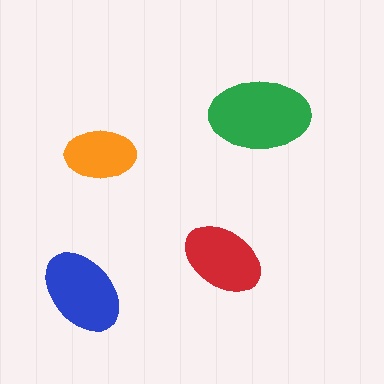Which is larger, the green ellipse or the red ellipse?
The green one.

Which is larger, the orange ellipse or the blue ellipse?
The blue one.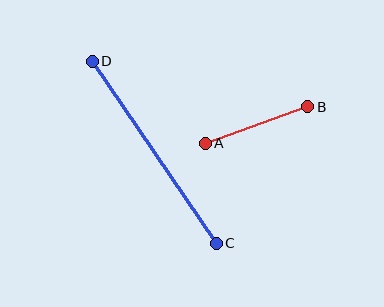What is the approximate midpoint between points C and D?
The midpoint is at approximately (154, 152) pixels.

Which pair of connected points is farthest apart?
Points C and D are farthest apart.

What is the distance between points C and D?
The distance is approximately 220 pixels.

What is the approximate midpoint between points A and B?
The midpoint is at approximately (257, 125) pixels.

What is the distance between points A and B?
The distance is approximately 109 pixels.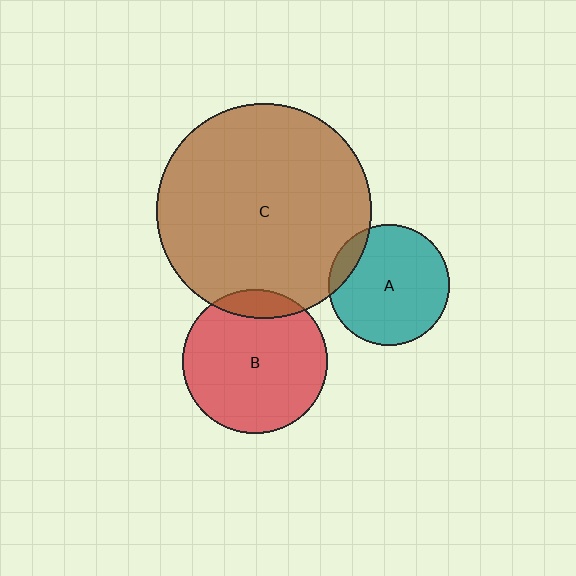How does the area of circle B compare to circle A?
Approximately 1.4 times.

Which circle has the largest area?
Circle C (brown).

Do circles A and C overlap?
Yes.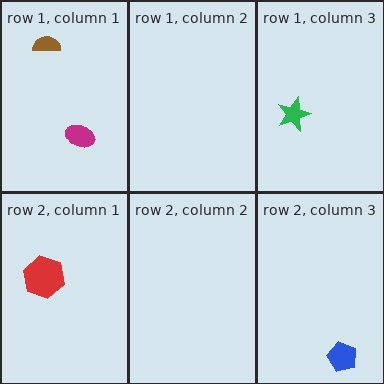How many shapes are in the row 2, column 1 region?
1.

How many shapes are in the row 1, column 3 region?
1.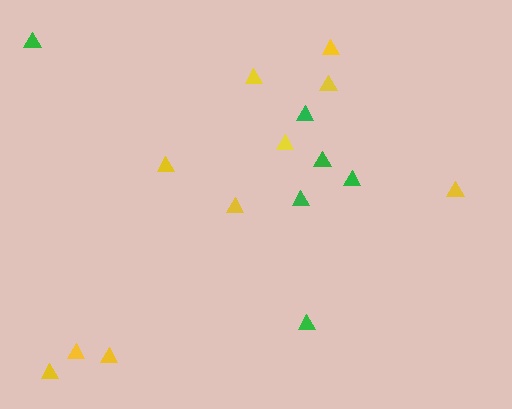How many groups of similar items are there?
There are 2 groups: one group of green triangles (6) and one group of yellow triangles (10).